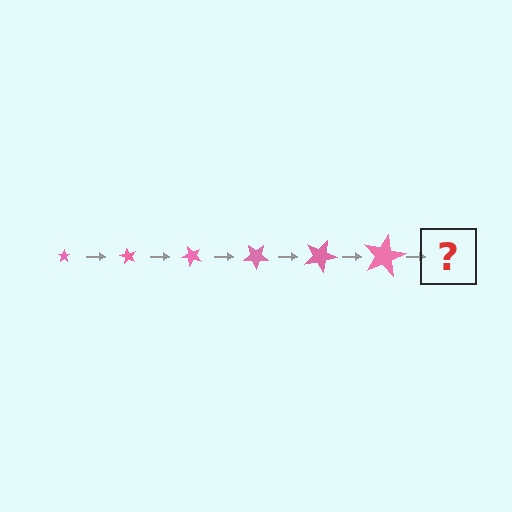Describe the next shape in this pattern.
It should be a star, larger than the previous one and rotated 360 degrees from the start.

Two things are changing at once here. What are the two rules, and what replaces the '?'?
The two rules are that the star grows larger each step and it rotates 60 degrees each step. The '?' should be a star, larger than the previous one and rotated 360 degrees from the start.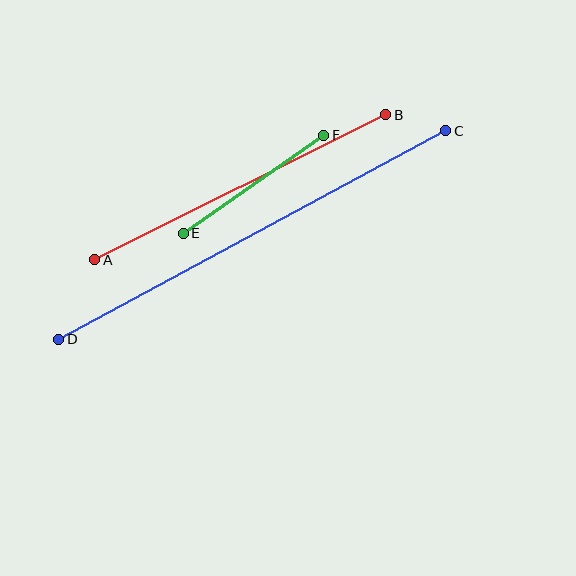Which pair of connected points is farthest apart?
Points C and D are farthest apart.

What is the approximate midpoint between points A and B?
The midpoint is at approximately (240, 187) pixels.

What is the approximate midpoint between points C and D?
The midpoint is at approximately (252, 235) pixels.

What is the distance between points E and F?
The distance is approximately 171 pixels.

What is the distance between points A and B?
The distance is approximately 325 pixels.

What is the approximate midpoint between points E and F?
The midpoint is at approximately (253, 184) pixels.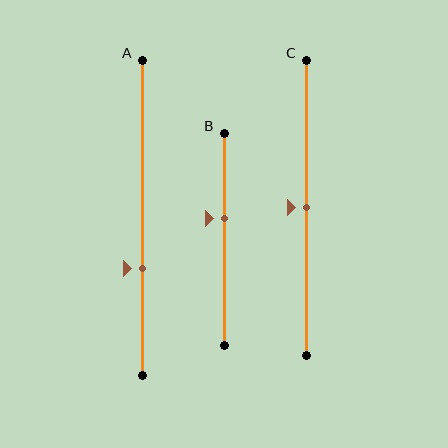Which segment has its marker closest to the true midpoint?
Segment C has its marker closest to the true midpoint.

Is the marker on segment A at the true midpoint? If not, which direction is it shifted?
No, the marker on segment A is shifted downward by about 16% of the segment length.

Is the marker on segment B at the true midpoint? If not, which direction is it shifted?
No, the marker on segment B is shifted upward by about 10% of the segment length.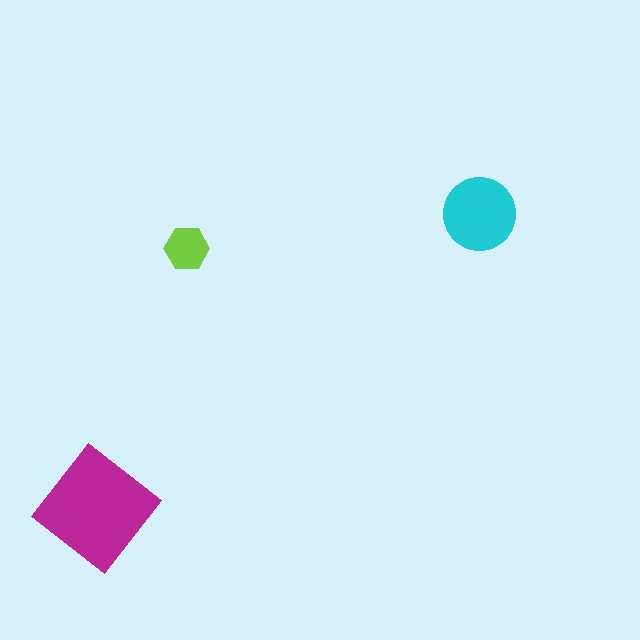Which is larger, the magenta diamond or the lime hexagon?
The magenta diamond.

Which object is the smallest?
The lime hexagon.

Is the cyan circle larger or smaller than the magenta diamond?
Smaller.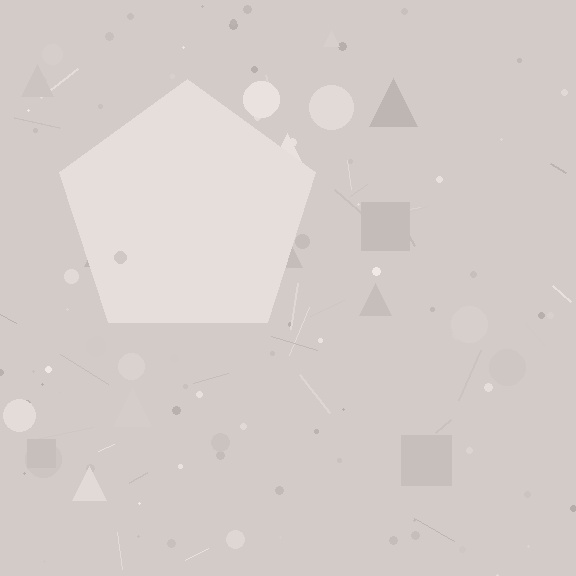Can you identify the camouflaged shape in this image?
The camouflaged shape is a pentagon.